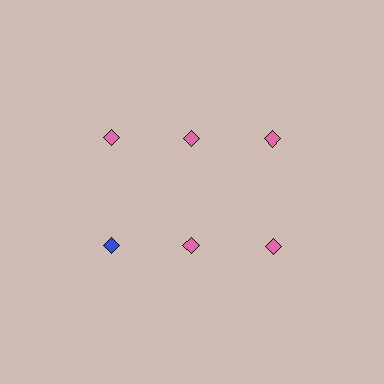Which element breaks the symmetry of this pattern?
The blue diamond in the second row, leftmost column breaks the symmetry. All other shapes are pink diamonds.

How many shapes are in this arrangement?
There are 6 shapes arranged in a grid pattern.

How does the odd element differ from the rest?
It has a different color: blue instead of pink.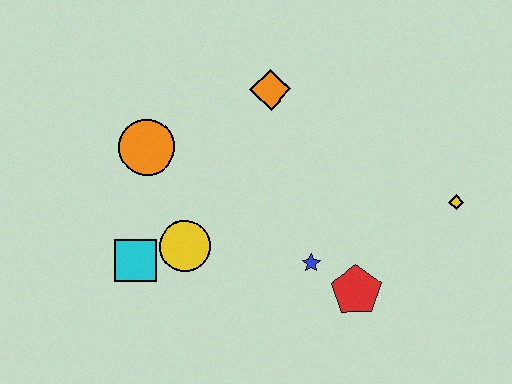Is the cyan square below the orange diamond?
Yes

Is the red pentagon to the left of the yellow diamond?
Yes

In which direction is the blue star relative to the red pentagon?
The blue star is to the left of the red pentagon.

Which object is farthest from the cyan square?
The yellow diamond is farthest from the cyan square.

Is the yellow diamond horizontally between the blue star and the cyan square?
No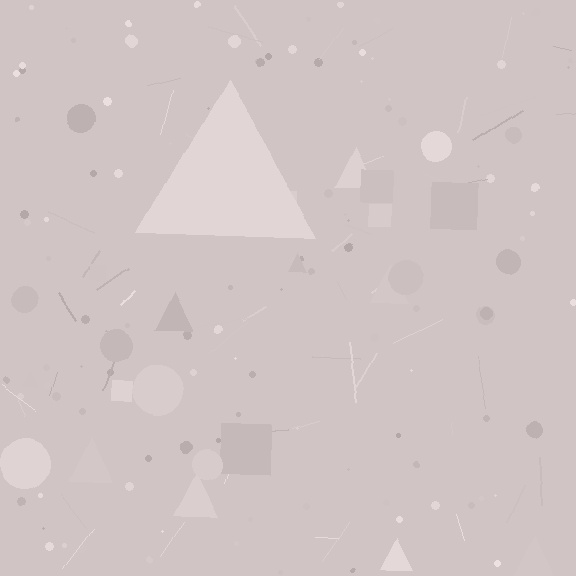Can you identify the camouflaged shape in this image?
The camouflaged shape is a triangle.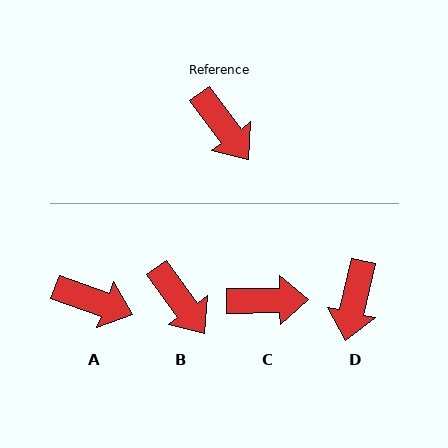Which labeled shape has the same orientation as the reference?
B.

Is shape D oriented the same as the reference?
No, it is off by about 49 degrees.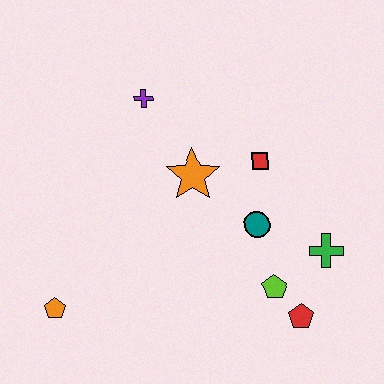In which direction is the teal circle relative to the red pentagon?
The teal circle is above the red pentagon.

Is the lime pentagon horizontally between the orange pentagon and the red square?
No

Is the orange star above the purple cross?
No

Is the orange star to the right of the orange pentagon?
Yes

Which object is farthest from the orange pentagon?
The green cross is farthest from the orange pentagon.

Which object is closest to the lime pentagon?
The red pentagon is closest to the lime pentagon.